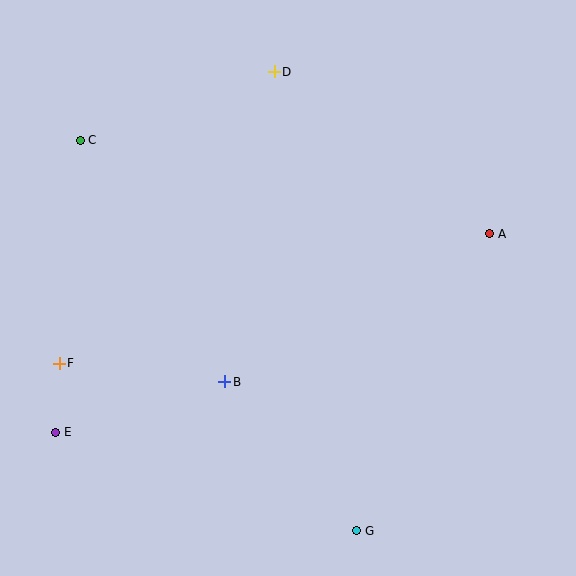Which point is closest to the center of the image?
Point B at (225, 382) is closest to the center.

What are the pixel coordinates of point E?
Point E is at (56, 432).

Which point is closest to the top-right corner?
Point A is closest to the top-right corner.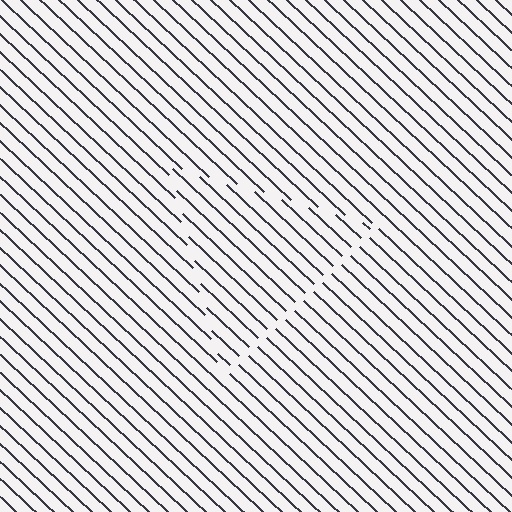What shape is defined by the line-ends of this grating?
An illusory triangle. The interior of the shape contains the same grating, shifted by half a period — the contour is defined by the phase discontinuity where line-ends from the inner and outer gratings abut.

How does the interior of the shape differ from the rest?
The interior of the shape contains the same grating, shifted by half a period — the contour is defined by the phase discontinuity where line-ends from the inner and outer gratings abut.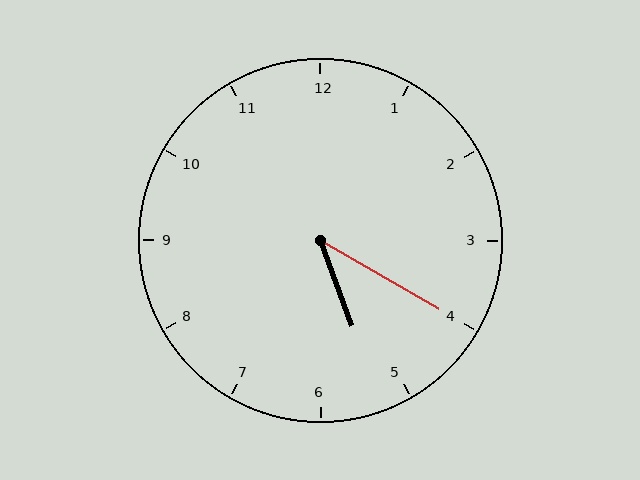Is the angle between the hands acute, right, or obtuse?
It is acute.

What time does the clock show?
5:20.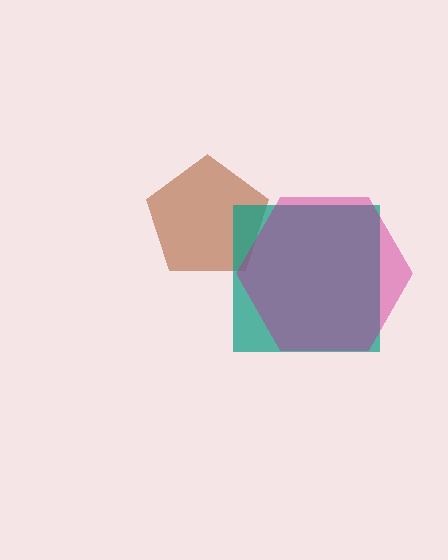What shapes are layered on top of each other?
The layered shapes are: a brown pentagon, a teal square, a magenta hexagon.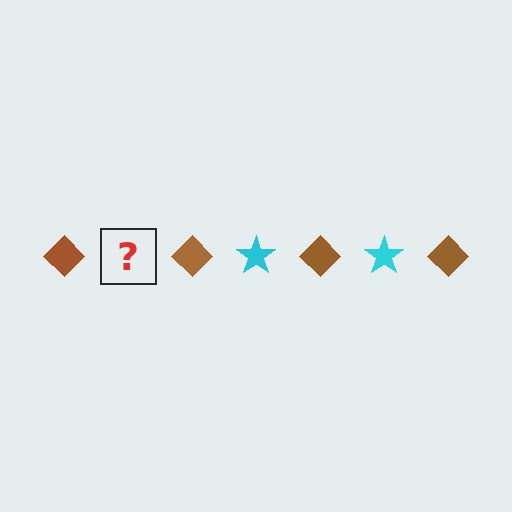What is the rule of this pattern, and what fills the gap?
The rule is that the pattern alternates between brown diamond and cyan star. The gap should be filled with a cyan star.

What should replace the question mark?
The question mark should be replaced with a cyan star.